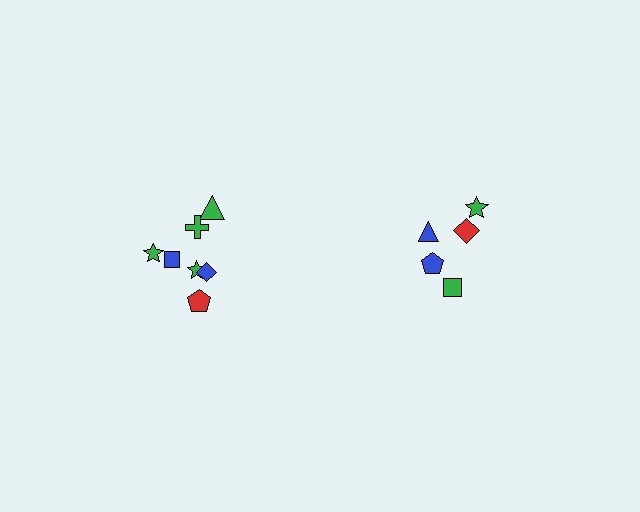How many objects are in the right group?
There are 5 objects.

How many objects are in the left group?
There are 7 objects.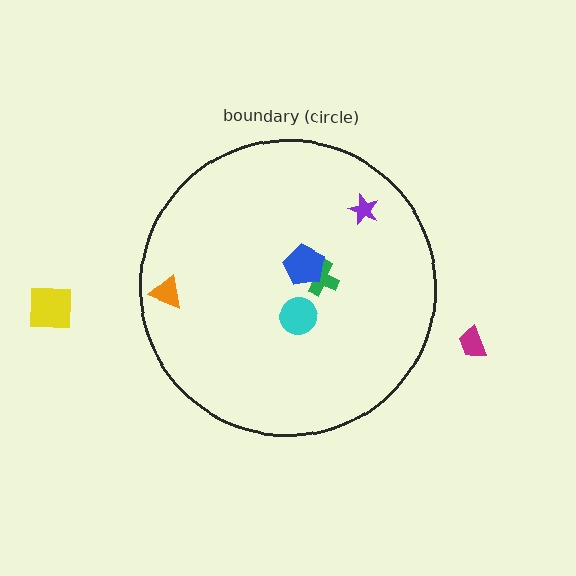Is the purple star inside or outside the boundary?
Inside.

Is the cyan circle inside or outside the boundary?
Inside.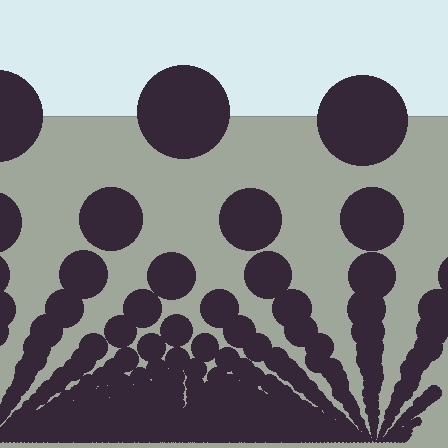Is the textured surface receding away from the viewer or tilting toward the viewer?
The surface appears to tilt toward the viewer. Texture elements get larger and sparser toward the top.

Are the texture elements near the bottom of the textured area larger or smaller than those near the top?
Smaller. The gradient is inverted — elements near the bottom are smaller and denser.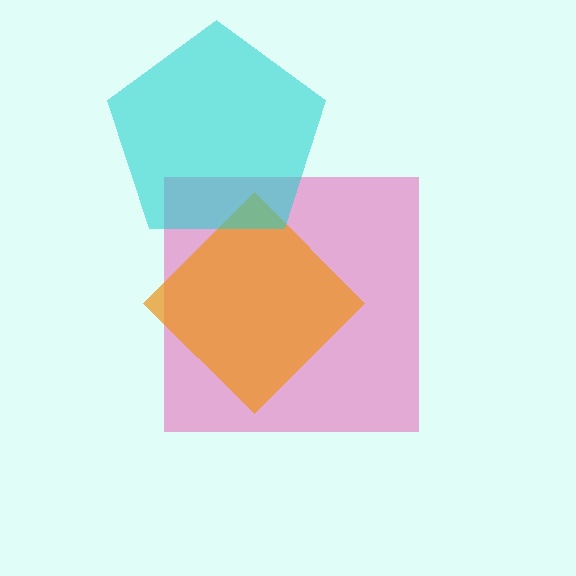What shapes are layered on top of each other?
The layered shapes are: a pink square, an orange diamond, a cyan pentagon.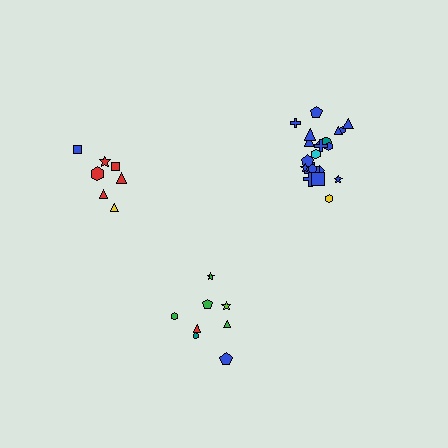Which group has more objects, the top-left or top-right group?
The top-right group.